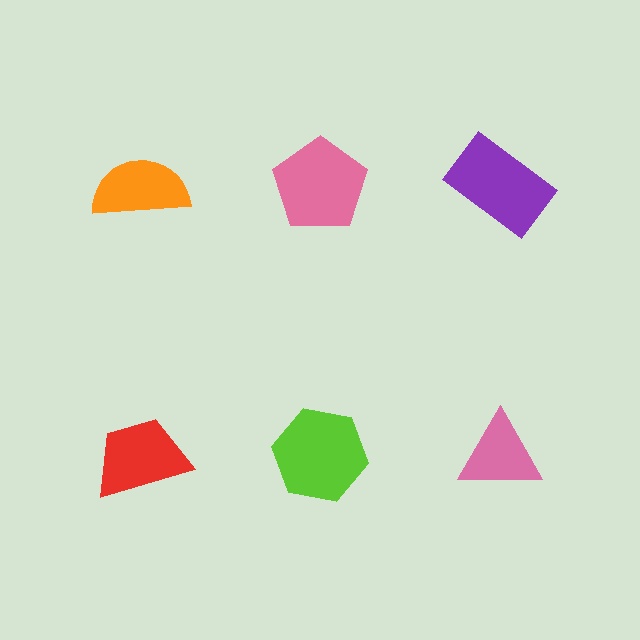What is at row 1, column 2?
A pink pentagon.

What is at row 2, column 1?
A red trapezoid.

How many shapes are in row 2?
3 shapes.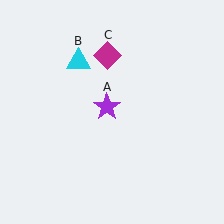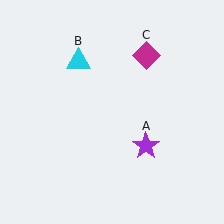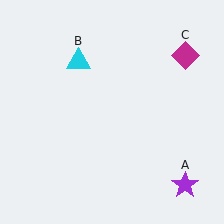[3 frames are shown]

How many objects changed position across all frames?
2 objects changed position: purple star (object A), magenta diamond (object C).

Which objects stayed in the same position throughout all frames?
Cyan triangle (object B) remained stationary.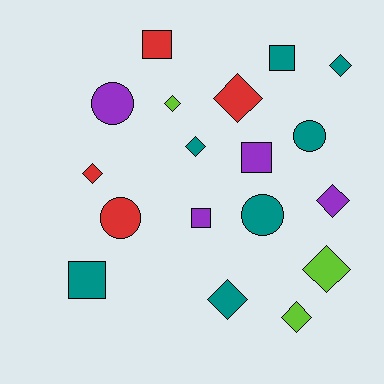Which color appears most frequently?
Teal, with 7 objects.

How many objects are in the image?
There are 18 objects.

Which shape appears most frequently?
Diamond, with 9 objects.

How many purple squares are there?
There are 2 purple squares.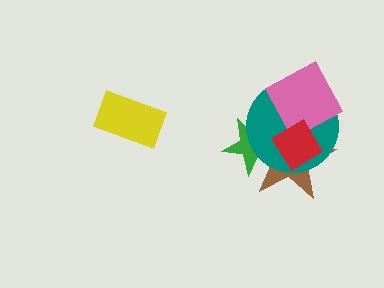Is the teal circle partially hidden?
Yes, it is partially covered by another shape.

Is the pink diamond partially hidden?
Yes, it is partially covered by another shape.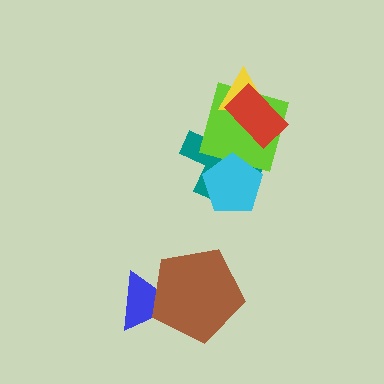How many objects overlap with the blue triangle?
1 object overlaps with the blue triangle.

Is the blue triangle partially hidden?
Yes, it is partially covered by another shape.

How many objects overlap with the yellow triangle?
2 objects overlap with the yellow triangle.